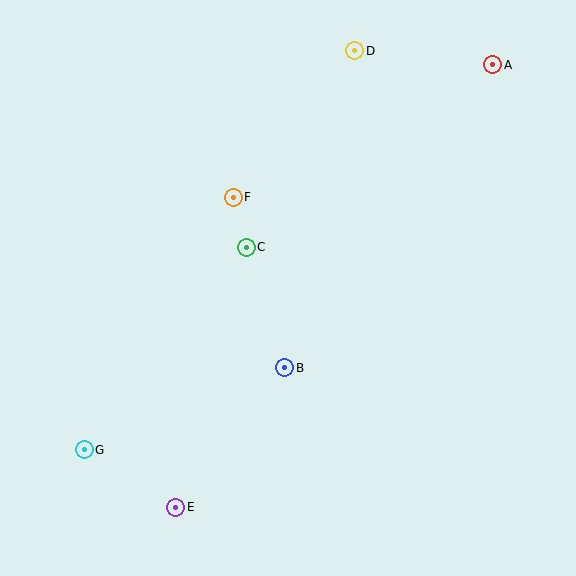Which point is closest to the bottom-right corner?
Point B is closest to the bottom-right corner.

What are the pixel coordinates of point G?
Point G is at (84, 450).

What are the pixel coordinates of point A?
Point A is at (493, 65).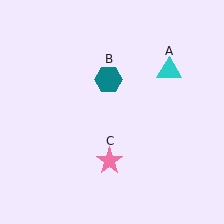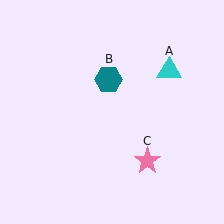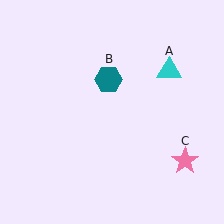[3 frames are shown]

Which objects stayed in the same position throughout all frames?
Cyan triangle (object A) and teal hexagon (object B) remained stationary.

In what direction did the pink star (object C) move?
The pink star (object C) moved right.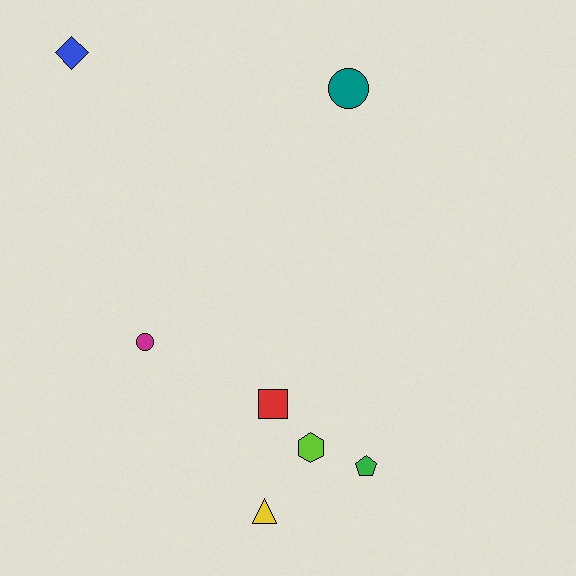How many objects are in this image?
There are 7 objects.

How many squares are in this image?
There is 1 square.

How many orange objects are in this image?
There are no orange objects.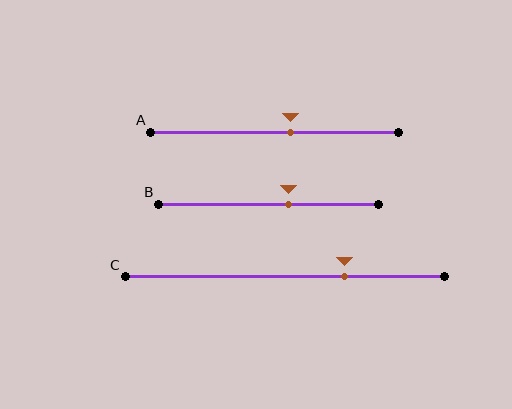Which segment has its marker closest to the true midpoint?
Segment A has its marker closest to the true midpoint.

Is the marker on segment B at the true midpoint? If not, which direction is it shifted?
No, the marker on segment B is shifted to the right by about 9% of the segment length.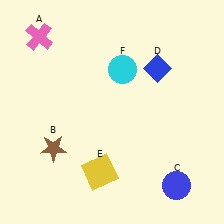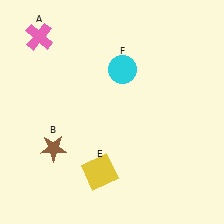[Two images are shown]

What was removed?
The blue diamond (D), the blue circle (C) were removed in Image 2.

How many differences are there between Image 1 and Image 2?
There are 2 differences between the two images.